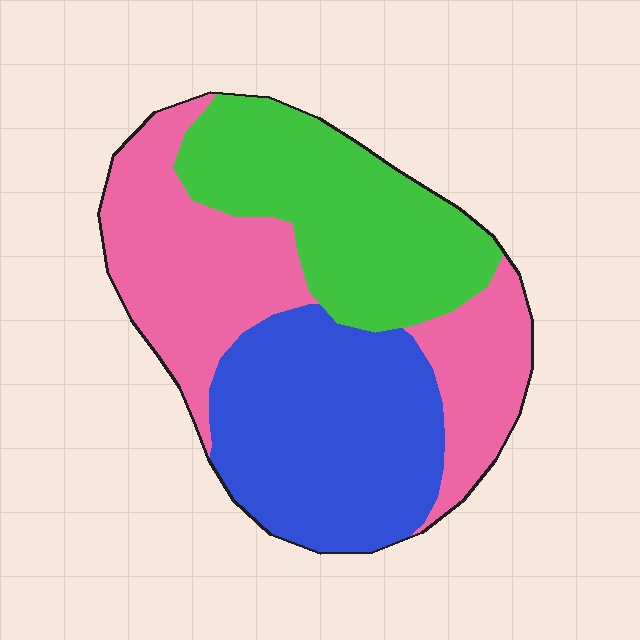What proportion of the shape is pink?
Pink takes up about three eighths (3/8) of the shape.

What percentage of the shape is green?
Green covers 30% of the shape.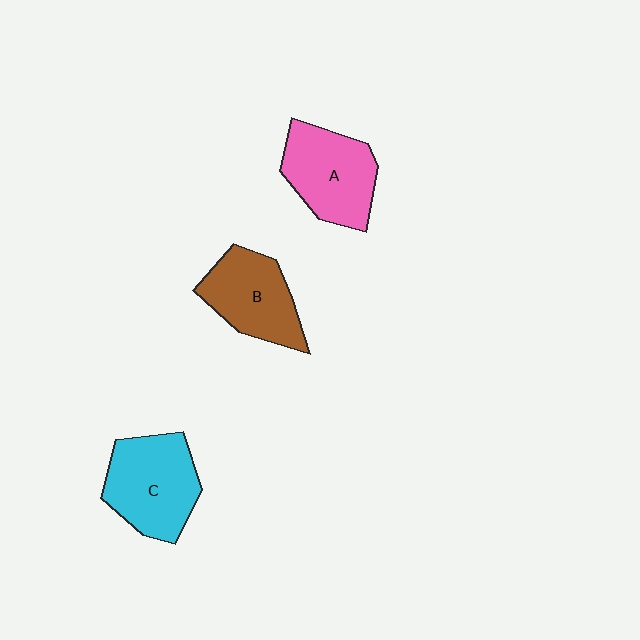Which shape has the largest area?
Shape C (cyan).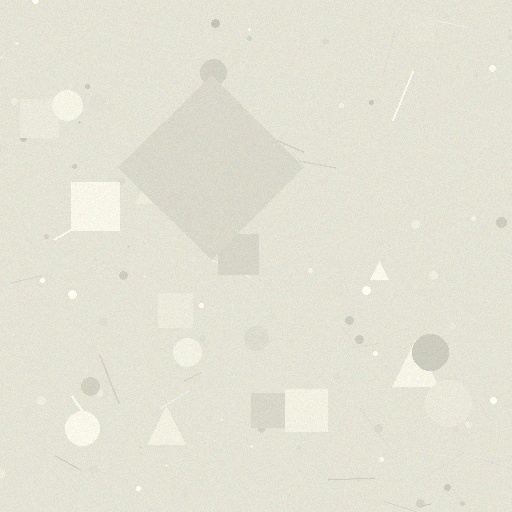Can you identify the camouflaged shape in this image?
The camouflaged shape is a diamond.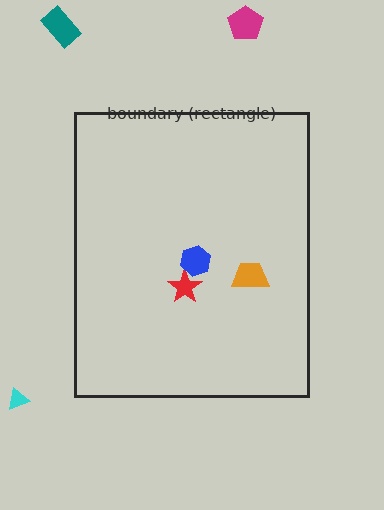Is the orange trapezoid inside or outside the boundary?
Inside.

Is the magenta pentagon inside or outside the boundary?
Outside.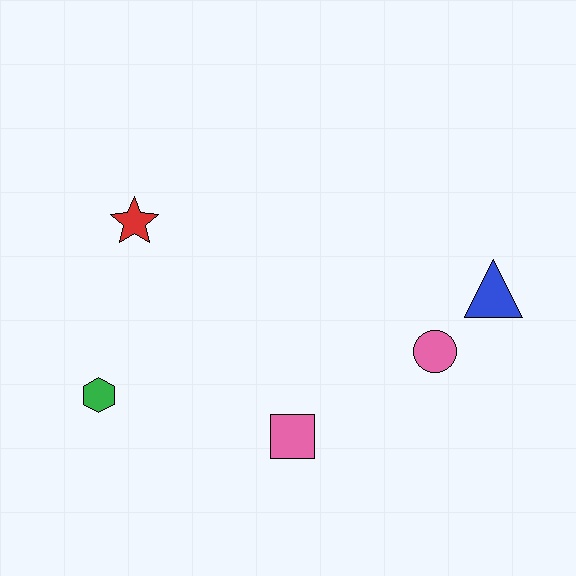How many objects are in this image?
There are 5 objects.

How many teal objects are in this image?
There are no teal objects.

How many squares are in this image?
There is 1 square.